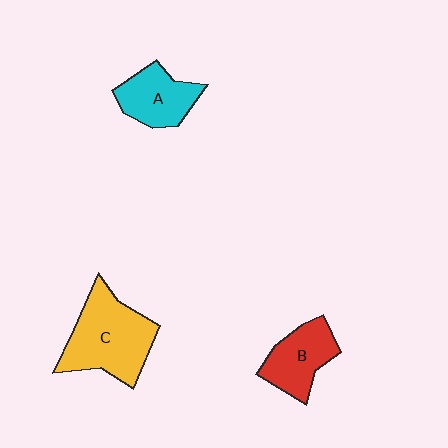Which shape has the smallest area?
Shape A (cyan).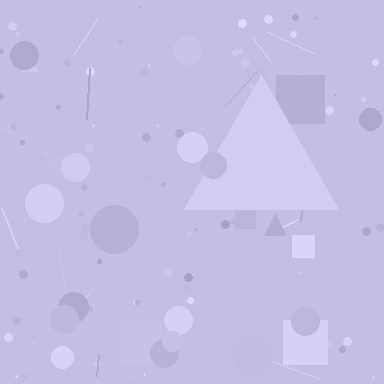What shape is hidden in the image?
A triangle is hidden in the image.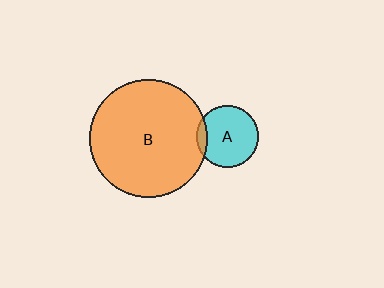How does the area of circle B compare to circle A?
Approximately 3.5 times.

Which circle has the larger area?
Circle B (orange).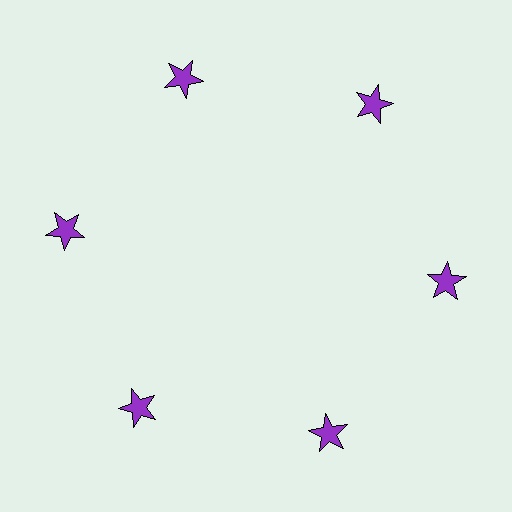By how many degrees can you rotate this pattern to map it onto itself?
The pattern maps onto itself every 60 degrees of rotation.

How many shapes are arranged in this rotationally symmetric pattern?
There are 6 shapes, arranged in 6 groups of 1.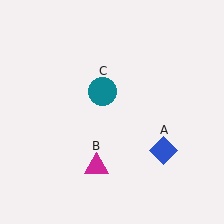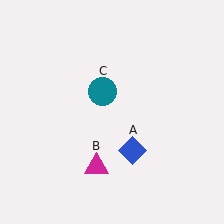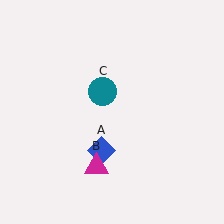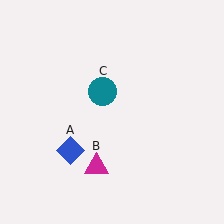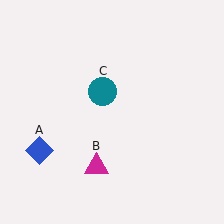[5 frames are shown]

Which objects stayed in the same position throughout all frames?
Magenta triangle (object B) and teal circle (object C) remained stationary.